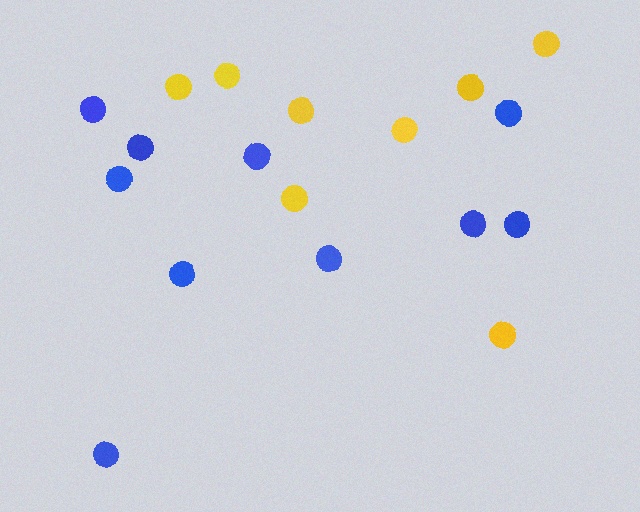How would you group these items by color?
There are 2 groups: one group of yellow circles (8) and one group of blue circles (10).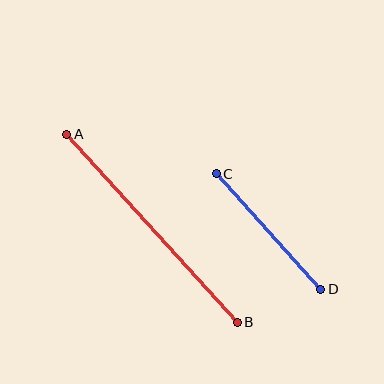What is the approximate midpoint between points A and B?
The midpoint is at approximately (152, 228) pixels.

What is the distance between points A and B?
The distance is approximately 254 pixels.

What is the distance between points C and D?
The distance is approximately 156 pixels.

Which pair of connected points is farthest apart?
Points A and B are farthest apart.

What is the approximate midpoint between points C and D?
The midpoint is at approximately (269, 232) pixels.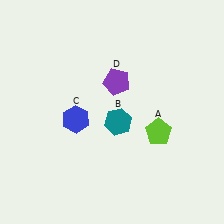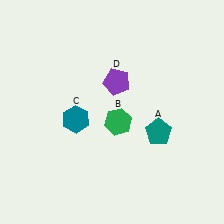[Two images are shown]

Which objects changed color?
A changed from lime to teal. B changed from teal to green. C changed from blue to teal.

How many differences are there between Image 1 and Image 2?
There are 3 differences between the two images.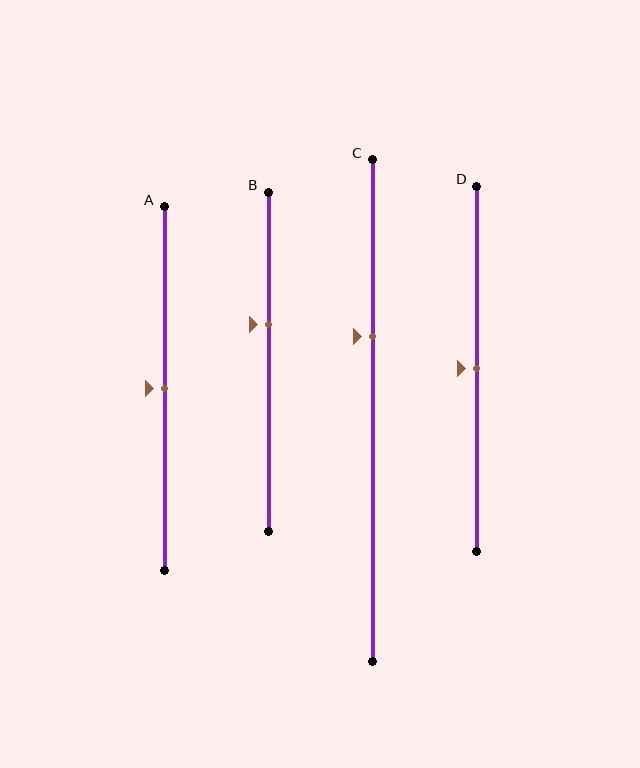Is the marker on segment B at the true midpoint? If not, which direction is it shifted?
No, the marker on segment B is shifted upward by about 11% of the segment length.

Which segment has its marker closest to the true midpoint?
Segment A has its marker closest to the true midpoint.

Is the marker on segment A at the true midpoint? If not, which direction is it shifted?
Yes, the marker on segment A is at the true midpoint.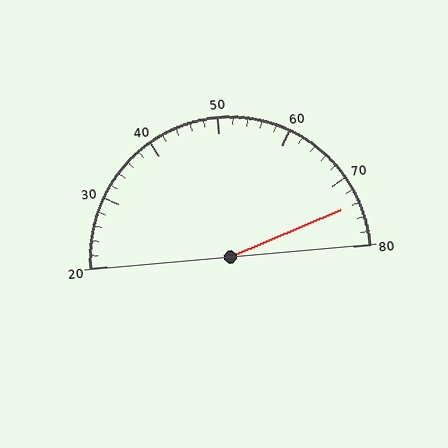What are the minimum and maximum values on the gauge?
The gauge ranges from 20 to 80.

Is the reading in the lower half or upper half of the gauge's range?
The reading is in the upper half of the range (20 to 80).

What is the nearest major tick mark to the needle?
The nearest major tick mark is 70.